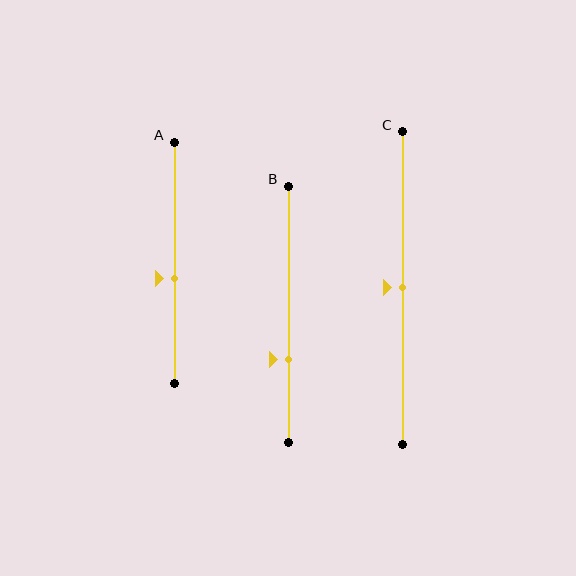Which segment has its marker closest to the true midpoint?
Segment C has its marker closest to the true midpoint.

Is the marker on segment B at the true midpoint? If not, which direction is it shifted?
No, the marker on segment B is shifted downward by about 18% of the segment length.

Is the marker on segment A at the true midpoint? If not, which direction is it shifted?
No, the marker on segment A is shifted downward by about 6% of the segment length.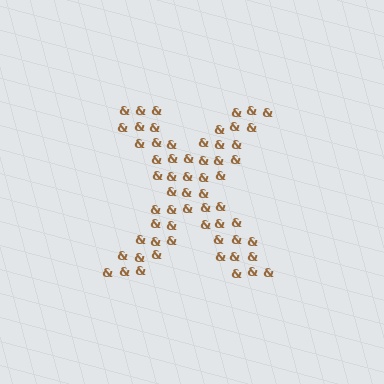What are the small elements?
The small elements are ampersands.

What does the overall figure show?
The overall figure shows the letter X.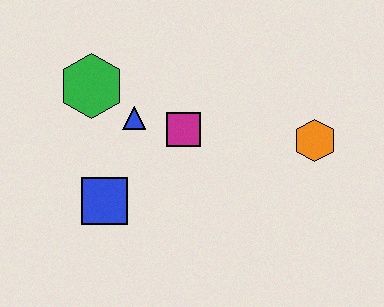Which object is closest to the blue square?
The blue triangle is closest to the blue square.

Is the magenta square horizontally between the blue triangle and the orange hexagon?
Yes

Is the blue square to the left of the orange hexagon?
Yes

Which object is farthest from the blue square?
The orange hexagon is farthest from the blue square.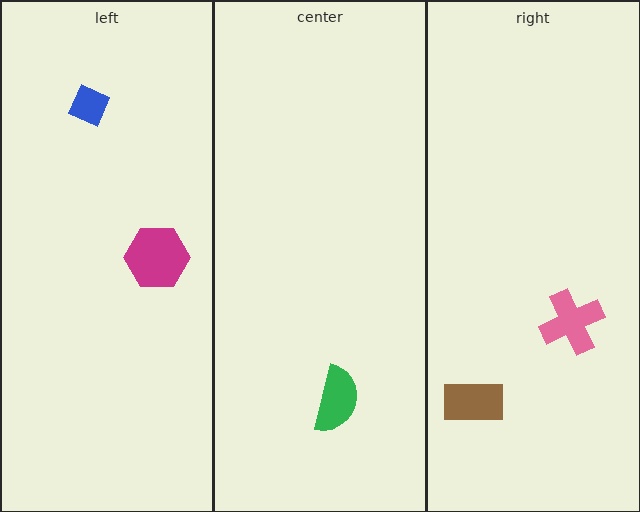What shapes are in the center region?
The green semicircle.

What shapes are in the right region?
The pink cross, the brown rectangle.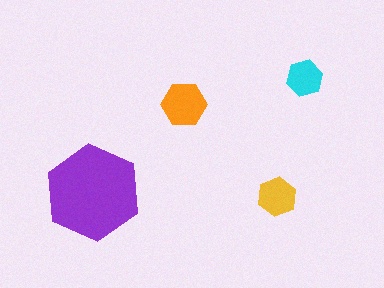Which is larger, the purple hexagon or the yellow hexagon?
The purple one.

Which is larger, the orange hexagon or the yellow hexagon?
The orange one.